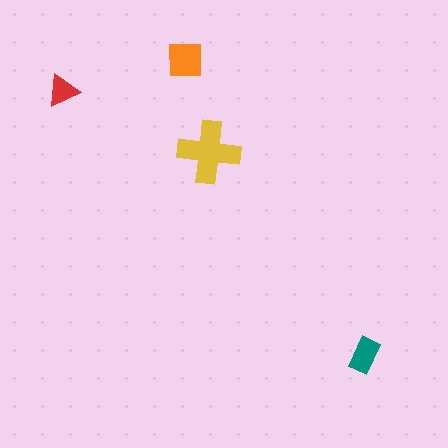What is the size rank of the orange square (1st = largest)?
2nd.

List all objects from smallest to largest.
The red triangle, the teal rectangle, the orange square, the yellow cross.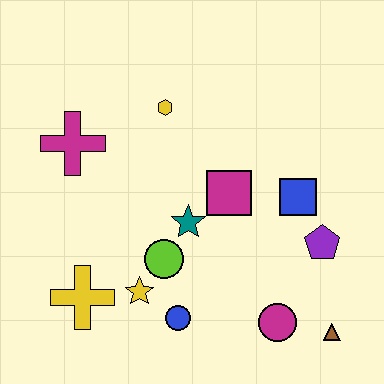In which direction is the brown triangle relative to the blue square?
The brown triangle is below the blue square.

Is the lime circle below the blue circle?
No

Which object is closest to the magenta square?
The teal star is closest to the magenta square.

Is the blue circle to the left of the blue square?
Yes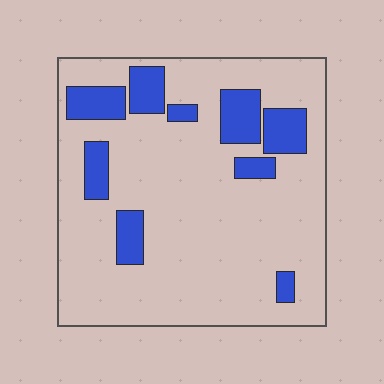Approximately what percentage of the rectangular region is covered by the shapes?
Approximately 20%.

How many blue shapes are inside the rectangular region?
9.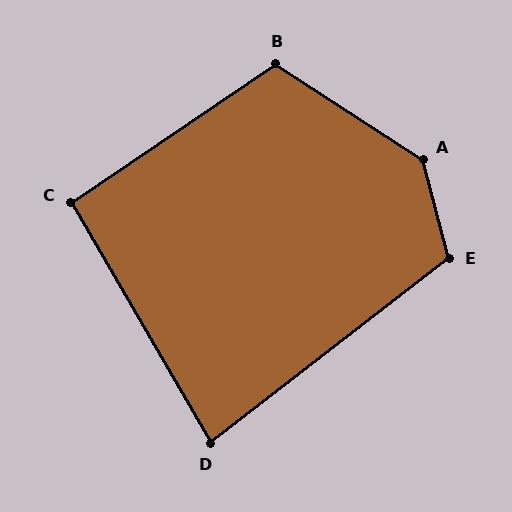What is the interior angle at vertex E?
Approximately 113 degrees (obtuse).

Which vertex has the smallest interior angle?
D, at approximately 82 degrees.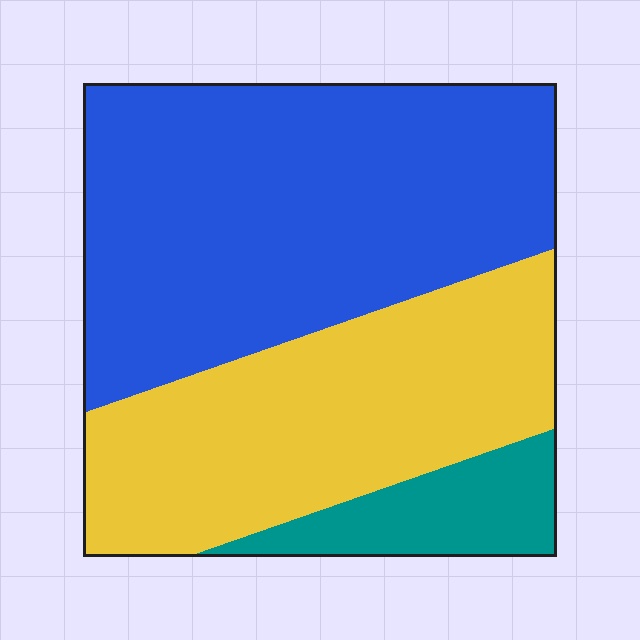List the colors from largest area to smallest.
From largest to smallest: blue, yellow, teal.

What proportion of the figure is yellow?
Yellow takes up about three eighths (3/8) of the figure.